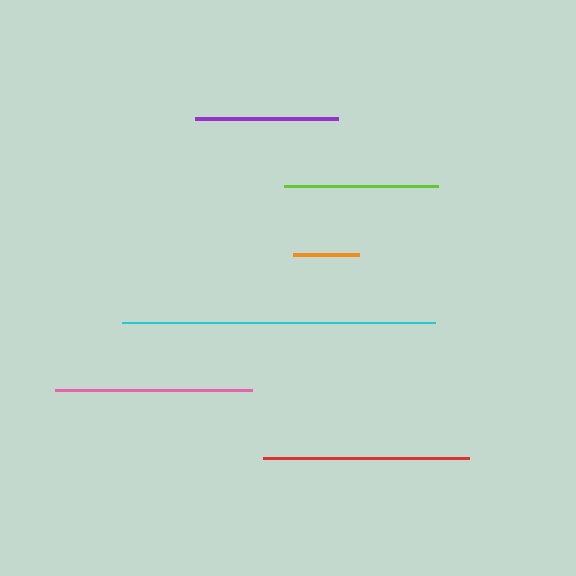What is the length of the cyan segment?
The cyan segment is approximately 312 pixels long.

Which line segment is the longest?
The cyan line is the longest at approximately 312 pixels.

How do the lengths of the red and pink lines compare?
The red and pink lines are approximately the same length.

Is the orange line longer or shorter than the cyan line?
The cyan line is longer than the orange line.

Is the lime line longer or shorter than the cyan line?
The cyan line is longer than the lime line.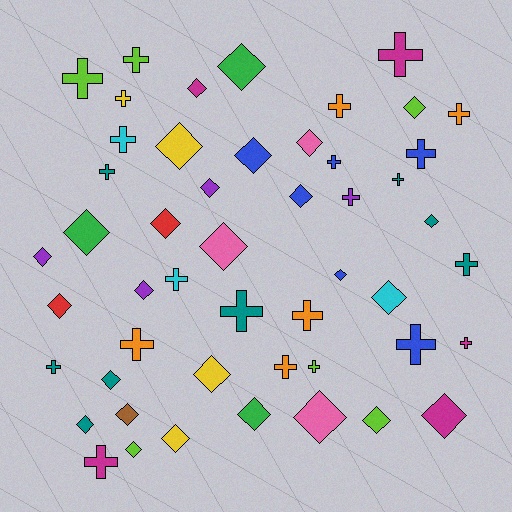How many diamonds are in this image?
There are 27 diamonds.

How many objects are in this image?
There are 50 objects.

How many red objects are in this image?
There are 2 red objects.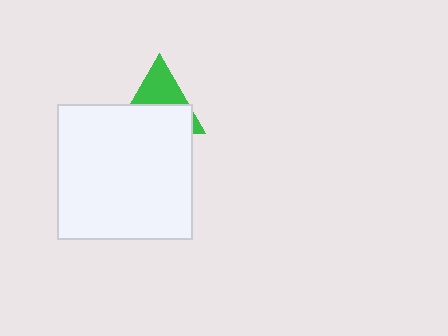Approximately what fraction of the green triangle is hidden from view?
Roughly 57% of the green triangle is hidden behind the white square.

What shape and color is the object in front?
The object in front is a white square.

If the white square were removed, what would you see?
You would see the complete green triangle.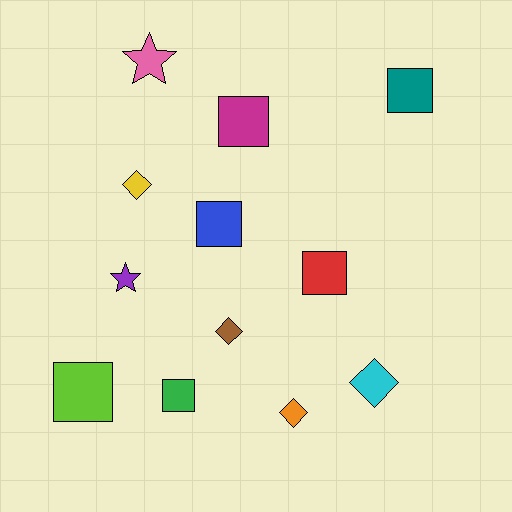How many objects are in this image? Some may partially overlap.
There are 12 objects.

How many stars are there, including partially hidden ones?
There are 2 stars.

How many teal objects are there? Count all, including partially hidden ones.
There is 1 teal object.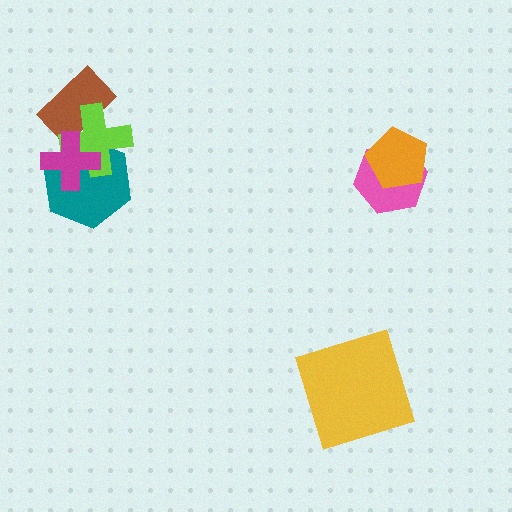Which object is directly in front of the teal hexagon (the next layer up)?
The lime cross is directly in front of the teal hexagon.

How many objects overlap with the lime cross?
3 objects overlap with the lime cross.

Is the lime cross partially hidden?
Yes, it is partially covered by another shape.